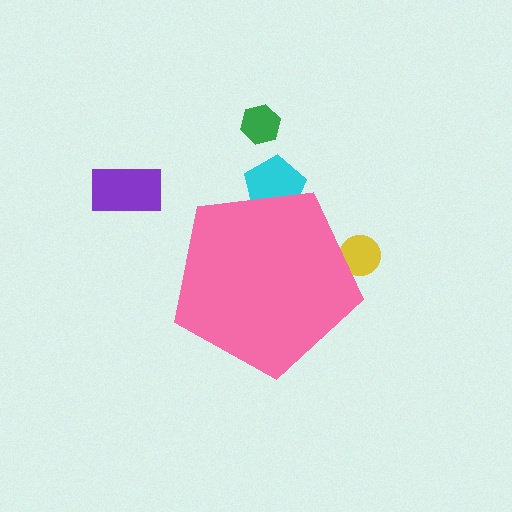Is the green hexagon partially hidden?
No, the green hexagon is fully visible.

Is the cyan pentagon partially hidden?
Yes, the cyan pentagon is partially hidden behind the pink pentagon.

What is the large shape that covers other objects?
A pink pentagon.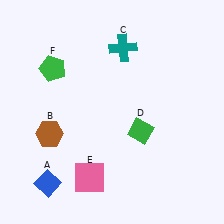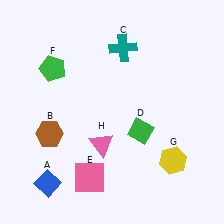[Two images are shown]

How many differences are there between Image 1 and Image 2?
There are 2 differences between the two images.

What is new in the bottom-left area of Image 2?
A pink triangle (H) was added in the bottom-left area of Image 2.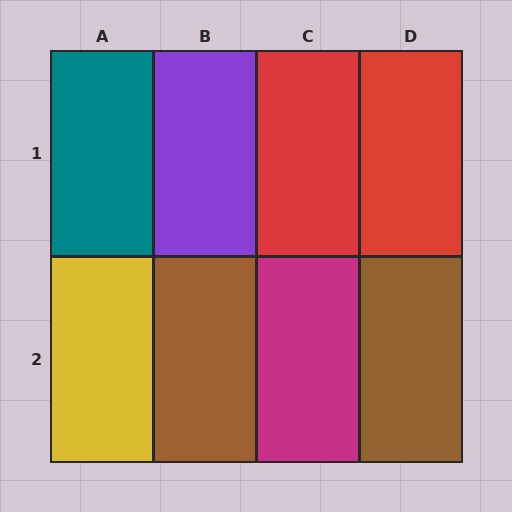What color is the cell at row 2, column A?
Yellow.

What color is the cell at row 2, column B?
Brown.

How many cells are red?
2 cells are red.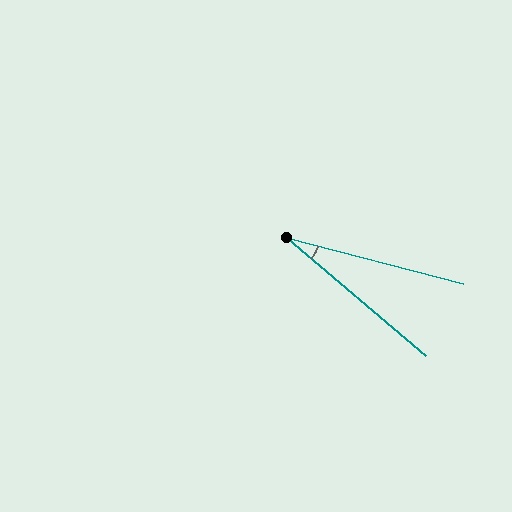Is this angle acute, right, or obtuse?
It is acute.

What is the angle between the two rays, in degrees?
Approximately 26 degrees.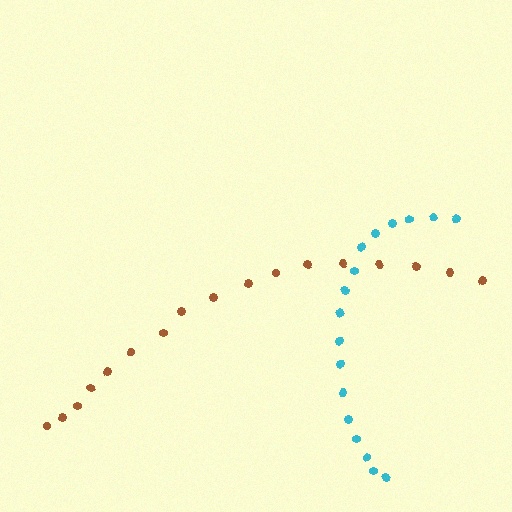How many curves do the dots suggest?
There are 2 distinct paths.